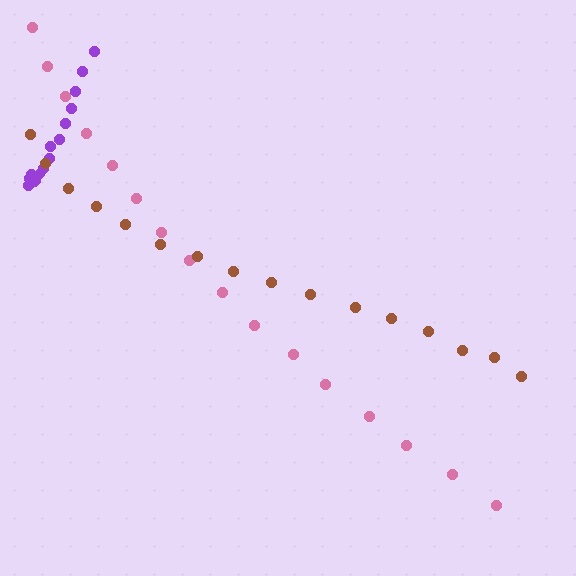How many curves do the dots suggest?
There are 3 distinct paths.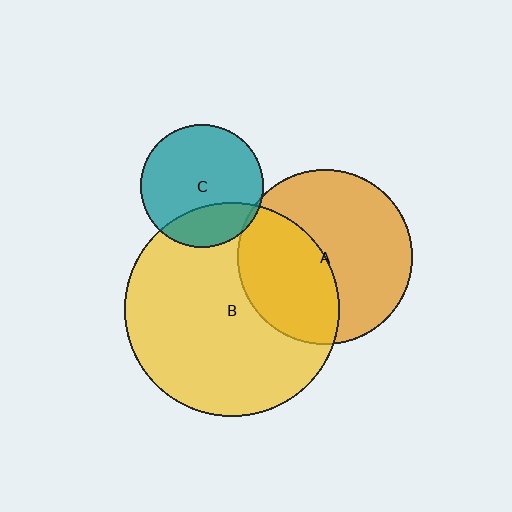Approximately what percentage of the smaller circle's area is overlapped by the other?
Approximately 5%.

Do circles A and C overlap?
Yes.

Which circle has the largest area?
Circle B (yellow).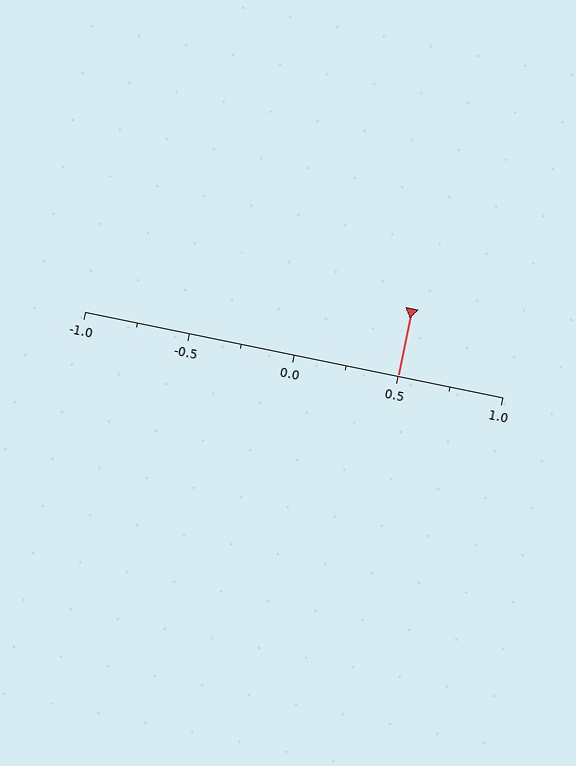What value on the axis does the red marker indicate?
The marker indicates approximately 0.5.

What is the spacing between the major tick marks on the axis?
The major ticks are spaced 0.5 apart.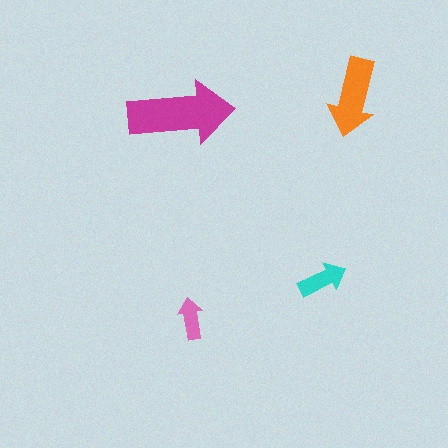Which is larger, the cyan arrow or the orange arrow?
The orange one.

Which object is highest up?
The orange arrow is topmost.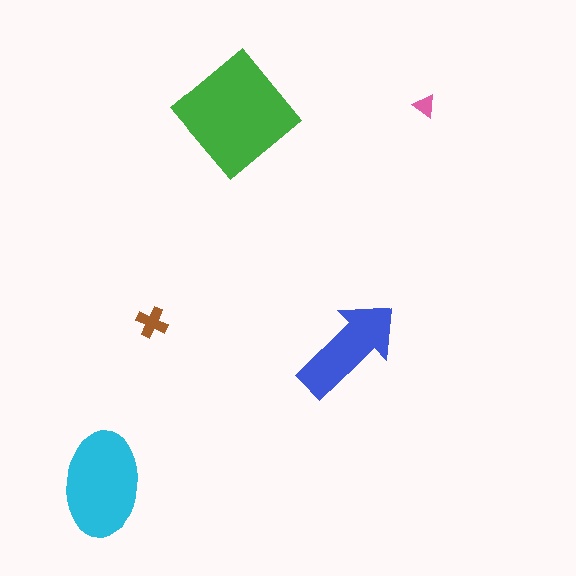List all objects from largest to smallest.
The green diamond, the cyan ellipse, the blue arrow, the brown cross, the pink triangle.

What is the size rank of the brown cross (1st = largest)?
4th.